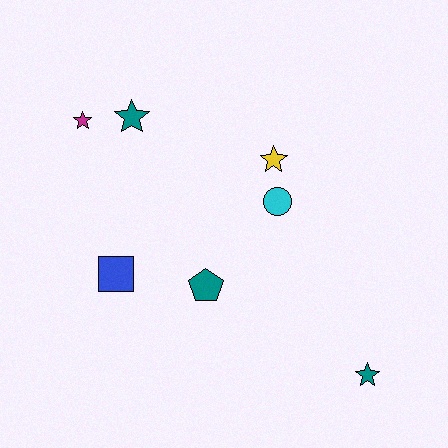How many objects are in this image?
There are 7 objects.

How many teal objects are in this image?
There are 3 teal objects.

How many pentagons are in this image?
There is 1 pentagon.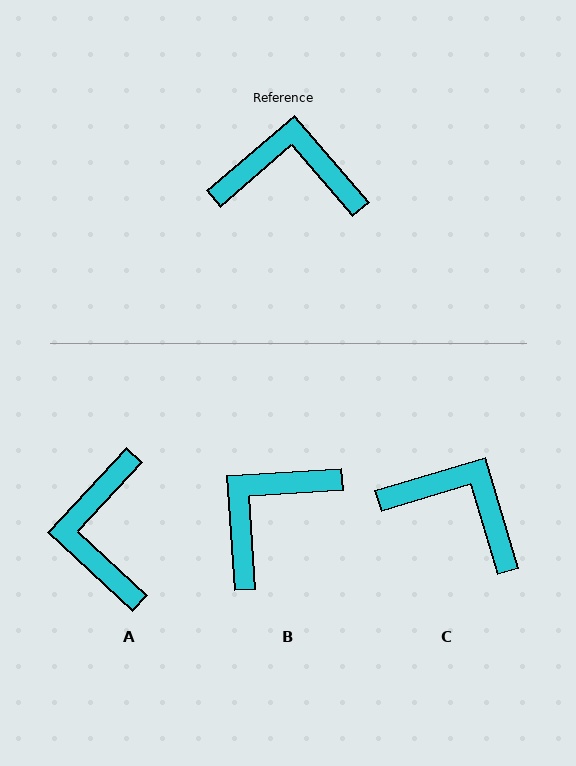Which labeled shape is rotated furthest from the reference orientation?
A, about 97 degrees away.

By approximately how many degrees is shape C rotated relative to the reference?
Approximately 24 degrees clockwise.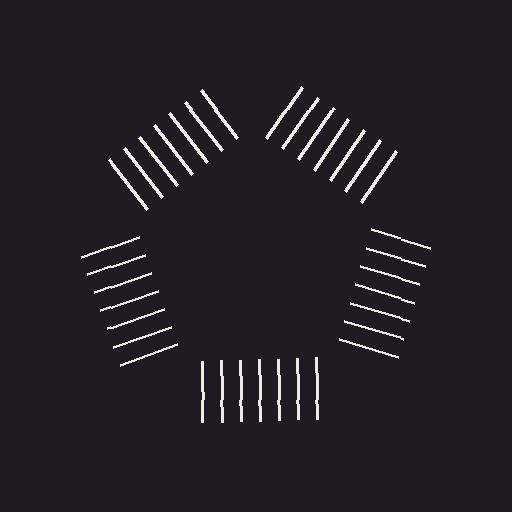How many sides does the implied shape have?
5 sides — the line-ends trace a pentagon.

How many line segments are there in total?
35 — 7 along each of the 5 edges.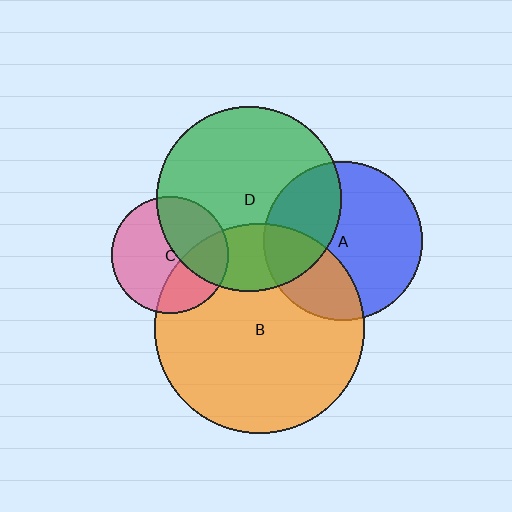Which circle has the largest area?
Circle B (orange).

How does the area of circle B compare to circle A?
Approximately 1.7 times.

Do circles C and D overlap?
Yes.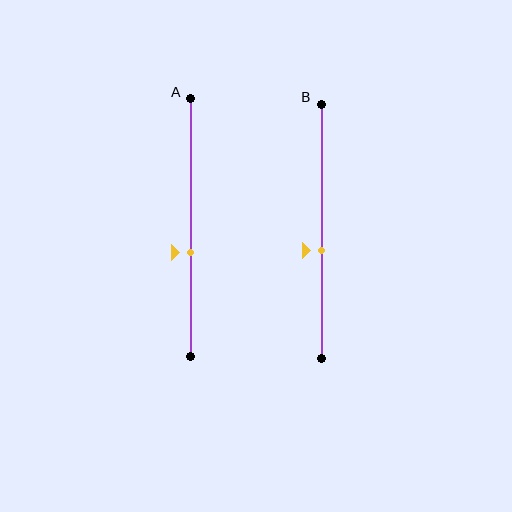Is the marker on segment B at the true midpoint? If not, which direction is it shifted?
No, the marker on segment B is shifted downward by about 7% of the segment length.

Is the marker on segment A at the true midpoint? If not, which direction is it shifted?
No, the marker on segment A is shifted downward by about 10% of the segment length.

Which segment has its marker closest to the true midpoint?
Segment B has its marker closest to the true midpoint.